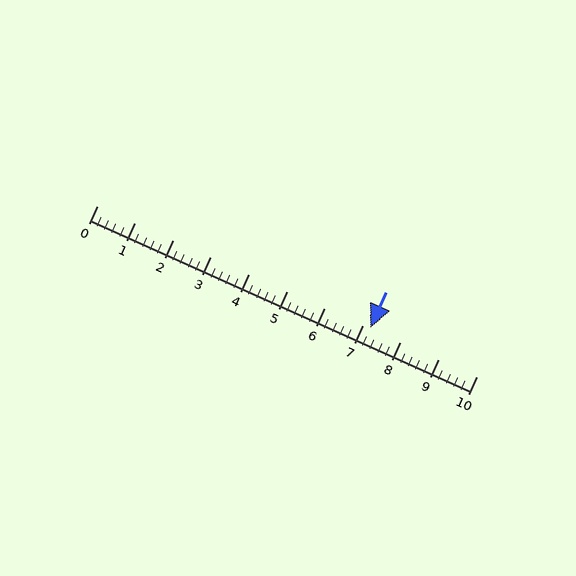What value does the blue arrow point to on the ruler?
The blue arrow points to approximately 7.2.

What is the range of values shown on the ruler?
The ruler shows values from 0 to 10.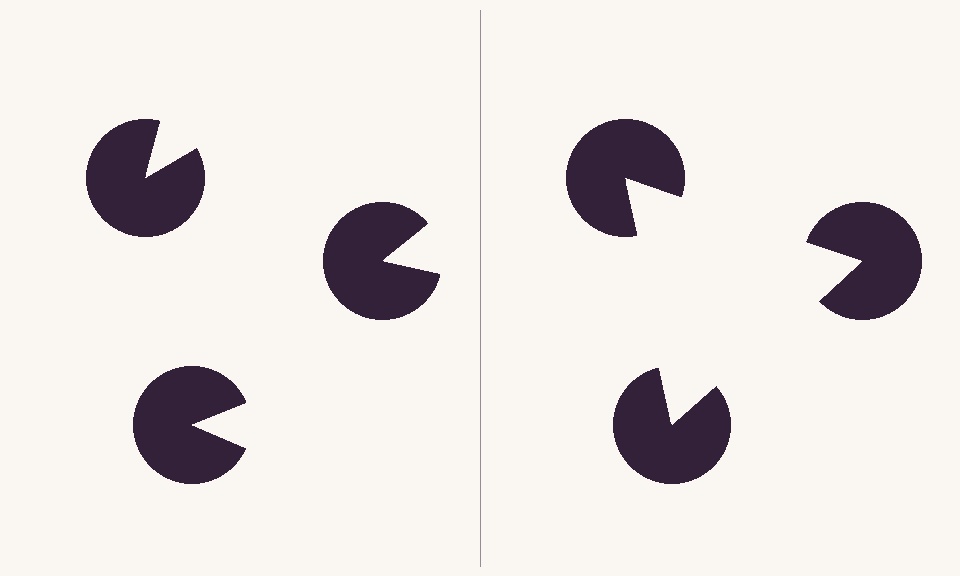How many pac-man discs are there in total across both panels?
6 — 3 on each side.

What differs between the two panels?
The pac-man discs are positioned identically on both sides; only the wedge orientations differ. On the right they align to a triangle; on the left they are misaligned.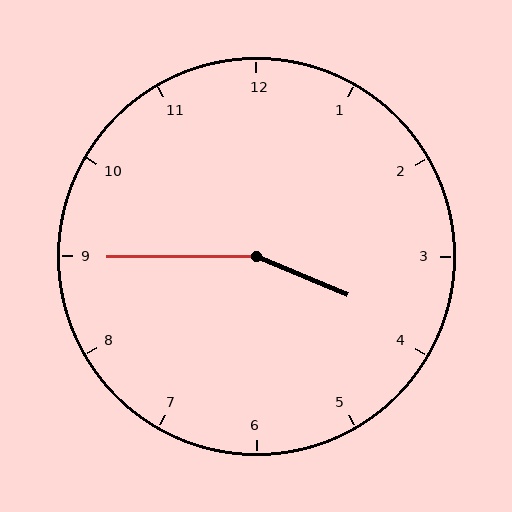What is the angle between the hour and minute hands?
Approximately 158 degrees.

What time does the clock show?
3:45.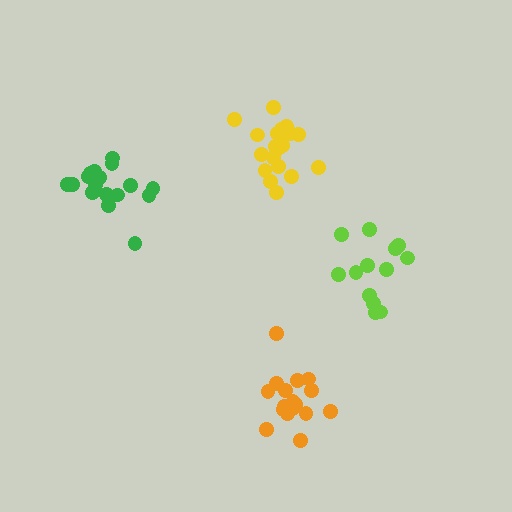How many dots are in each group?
Group 1: 19 dots, Group 2: 17 dots, Group 3: 17 dots, Group 4: 13 dots (66 total).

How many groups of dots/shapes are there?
There are 4 groups.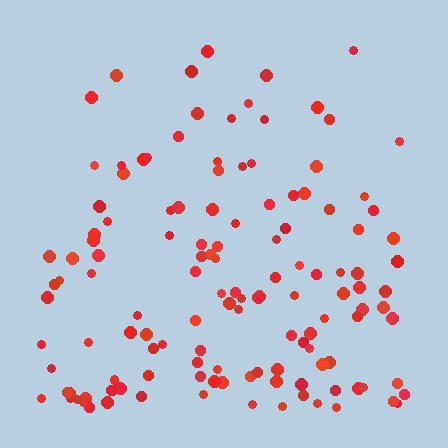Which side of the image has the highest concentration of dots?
The bottom.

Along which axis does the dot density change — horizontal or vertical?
Vertical.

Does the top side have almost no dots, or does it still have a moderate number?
Still a moderate number, just noticeably fewer than the bottom.